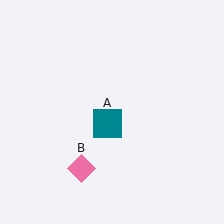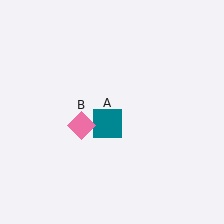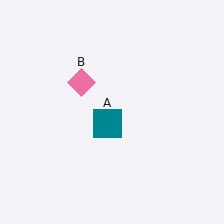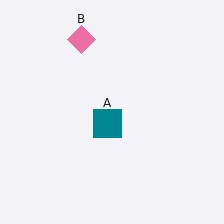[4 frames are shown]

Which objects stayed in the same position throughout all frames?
Teal square (object A) remained stationary.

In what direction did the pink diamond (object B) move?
The pink diamond (object B) moved up.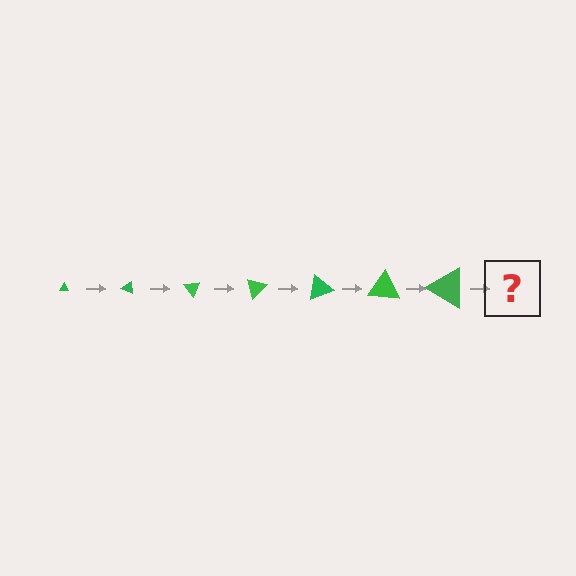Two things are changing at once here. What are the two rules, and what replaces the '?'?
The two rules are that the triangle grows larger each step and it rotates 25 degrees each step. The '?' should be a triangle, larger than the previous one and rotated 175 degrees from the start.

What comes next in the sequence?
The next element should be a triangle, larger than the previous one and rotated 175 degrees from the start.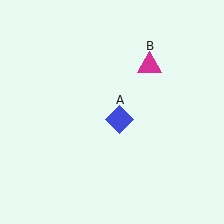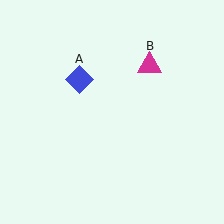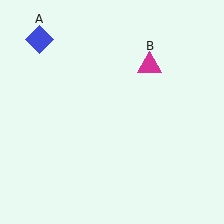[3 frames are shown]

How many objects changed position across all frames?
1 object changed position: blue diamond (object A).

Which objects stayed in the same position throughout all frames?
Magenta triangle (object B) remained stationary.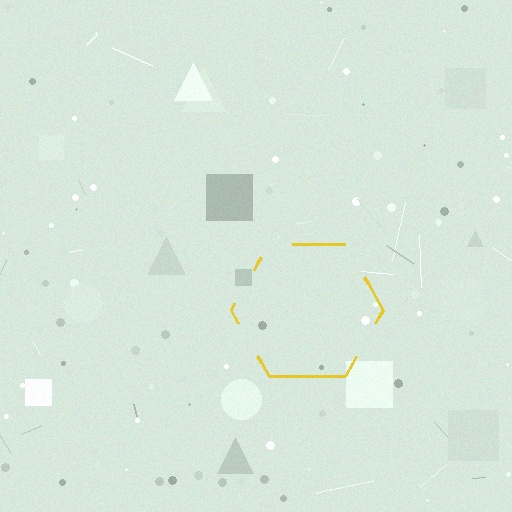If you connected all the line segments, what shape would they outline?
They would outline a hexagon.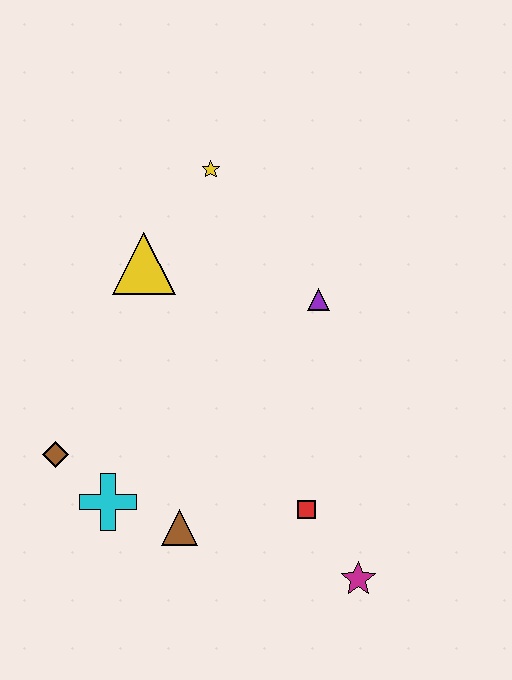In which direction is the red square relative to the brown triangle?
The red square is to the right of the brown triangle.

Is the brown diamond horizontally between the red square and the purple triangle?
No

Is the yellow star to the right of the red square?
No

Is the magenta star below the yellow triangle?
Yes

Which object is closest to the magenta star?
The red square is closest to the magenta star.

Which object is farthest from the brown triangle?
The yellow star is farthest from the brown triangle.